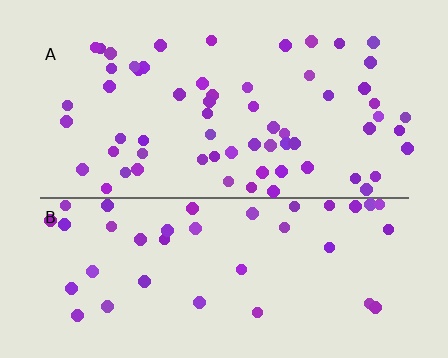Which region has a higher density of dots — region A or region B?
A (the top).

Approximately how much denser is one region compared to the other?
Approximately 1.5× — region A over region B.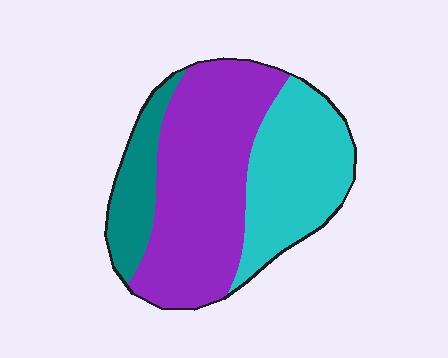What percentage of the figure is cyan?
Cyan takes up about one third (1/3) of the figure.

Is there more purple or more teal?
Purple.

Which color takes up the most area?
Purple, at roughly 50%.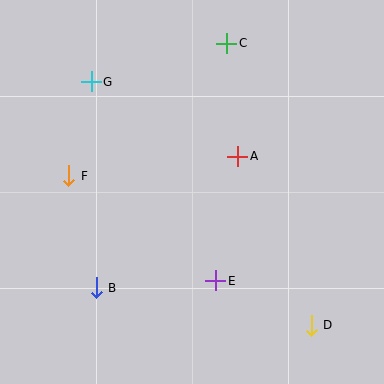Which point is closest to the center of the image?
Point A at (238, 156) is closest to the center.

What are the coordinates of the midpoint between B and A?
The midpoint between B and A is at (167, 222).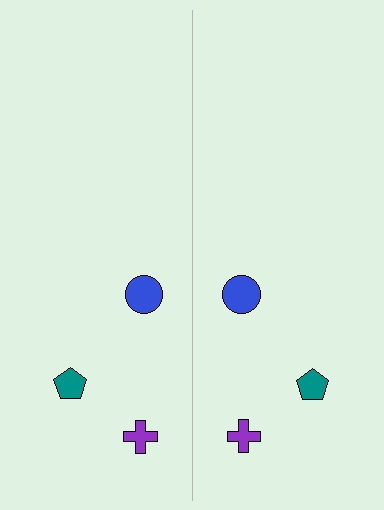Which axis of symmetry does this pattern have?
The pattern has a vertical axis of symmetry running through the center of the image.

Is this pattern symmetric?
Yes, this pattern has bilateral (reflection) symmetry.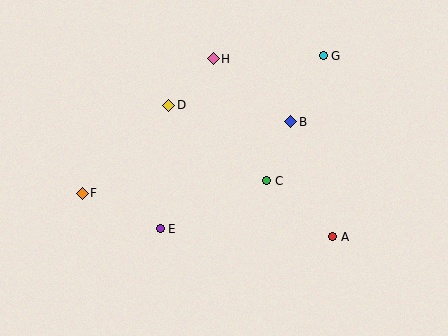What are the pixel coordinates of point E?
Point E is at (160, 229).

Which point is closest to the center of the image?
Point C at (267, 181) is closest to the center.